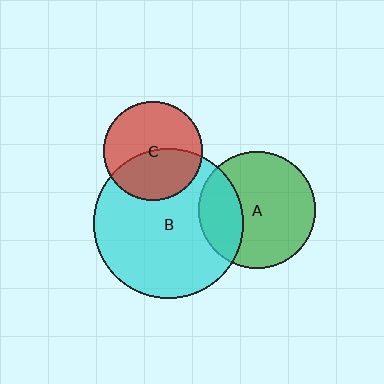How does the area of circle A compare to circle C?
Approximately 1.4 times.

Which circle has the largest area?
Circle B (cyan).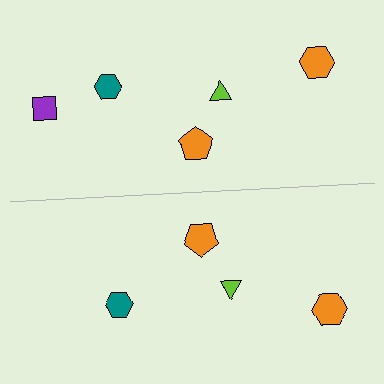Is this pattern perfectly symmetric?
No, the pattern is not perfectly symmetric. A purple square is missing from the bottom side.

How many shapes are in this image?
There are 9 shapes in this image.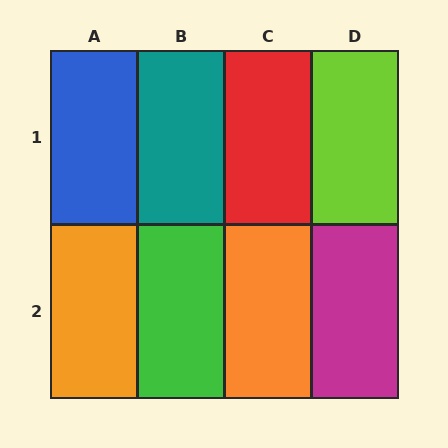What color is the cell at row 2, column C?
Orange.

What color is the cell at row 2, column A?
Orange.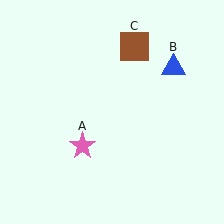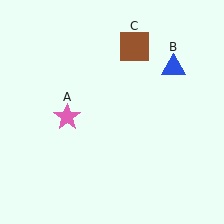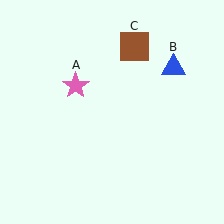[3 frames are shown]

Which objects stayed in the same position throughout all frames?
Blue triangle (object B) and brown square (object C) remained stationary.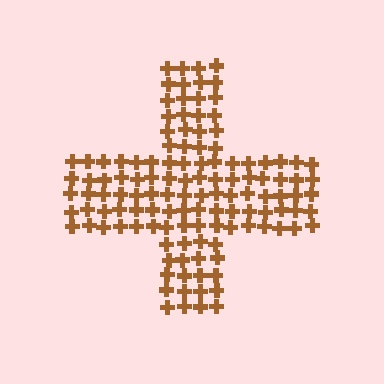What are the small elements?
The small elements are crosses.